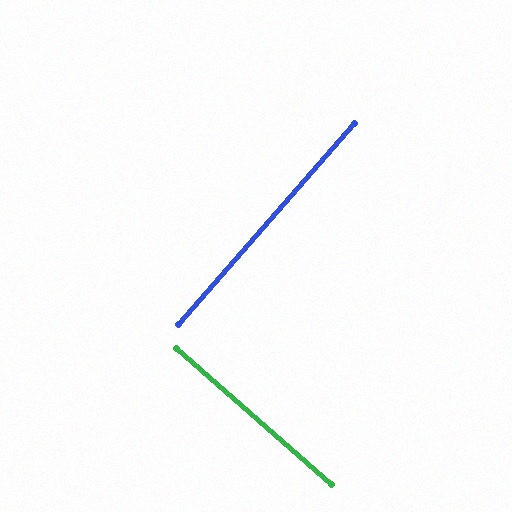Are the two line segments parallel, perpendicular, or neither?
Perpendicular — they meet at approximately 90°.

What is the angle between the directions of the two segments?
Approximately 90 degrees.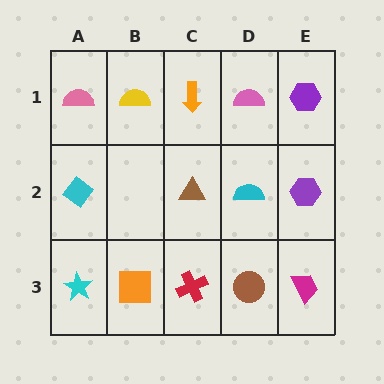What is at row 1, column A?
A pink semicircle.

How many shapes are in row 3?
5 shapes.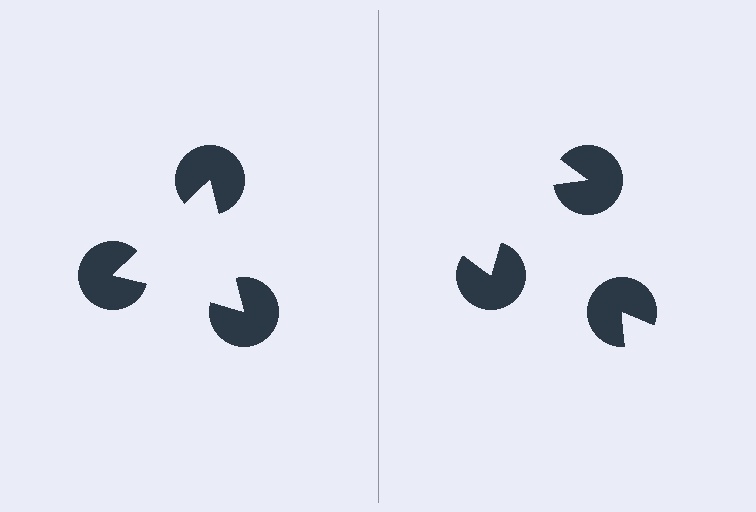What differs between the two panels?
The pac-man discs are positioned identically on both sides; only the wedge orientations differ. On the left they align to a triangle; on the right they are misaligned.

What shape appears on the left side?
An illusory triangle.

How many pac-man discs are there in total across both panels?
6 — 3 on each side.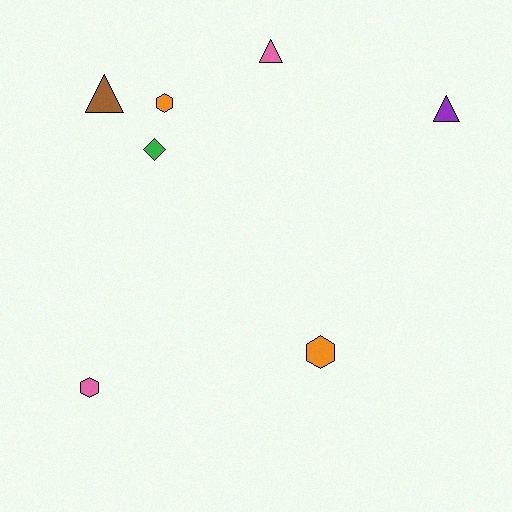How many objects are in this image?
There are 7 objects.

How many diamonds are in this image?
There is 1 diamond.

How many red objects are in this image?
There are no red objects.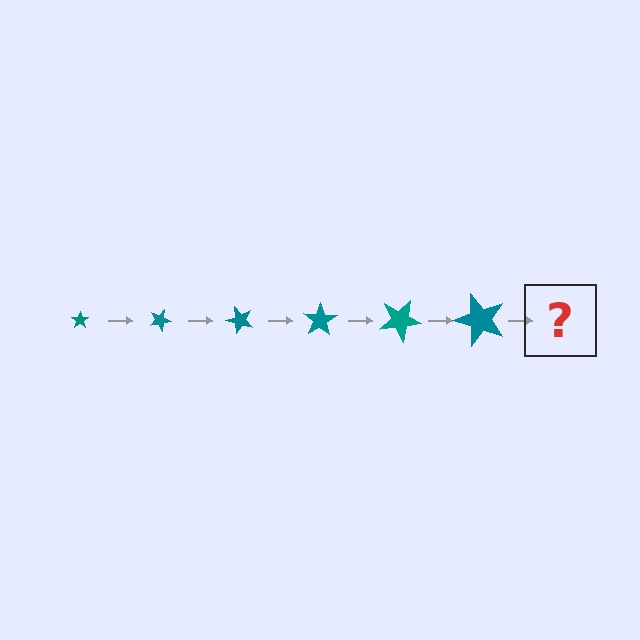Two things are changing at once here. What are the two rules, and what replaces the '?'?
The two rules are that the star grows larger each step and it rotates 25 degrees each step. The '?' should be a star, larger than the previous one and rotated 150 degrees from the start.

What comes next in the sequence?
The next element should be a star, larger than the previous one and rotated 150 degrees from the start.